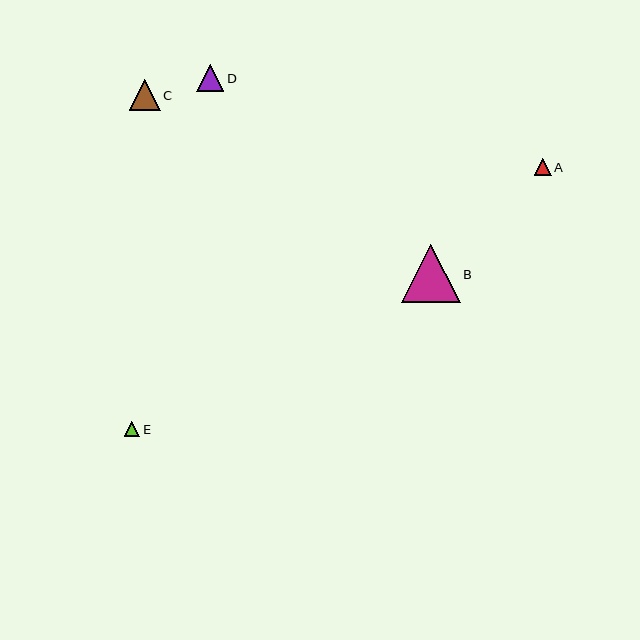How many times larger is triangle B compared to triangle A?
Triangle B is approximately 3.4 times the size of triangle A.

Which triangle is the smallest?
Triangle E is the smallest with a size of approximately 15 pixels.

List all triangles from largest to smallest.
From largest to smallest: B, C, D, A, E.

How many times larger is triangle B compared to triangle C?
Triangle B is approximately 1.9 times the size of triangle C.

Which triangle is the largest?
Triangle B is the largest with a size of approximately 58 pixels.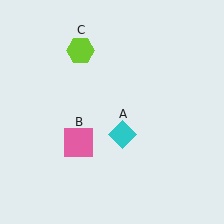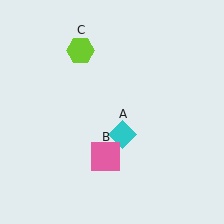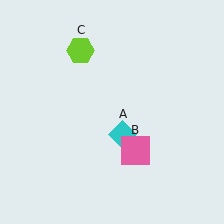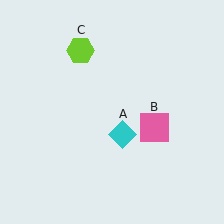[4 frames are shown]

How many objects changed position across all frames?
1 object changed position: pink square (object B).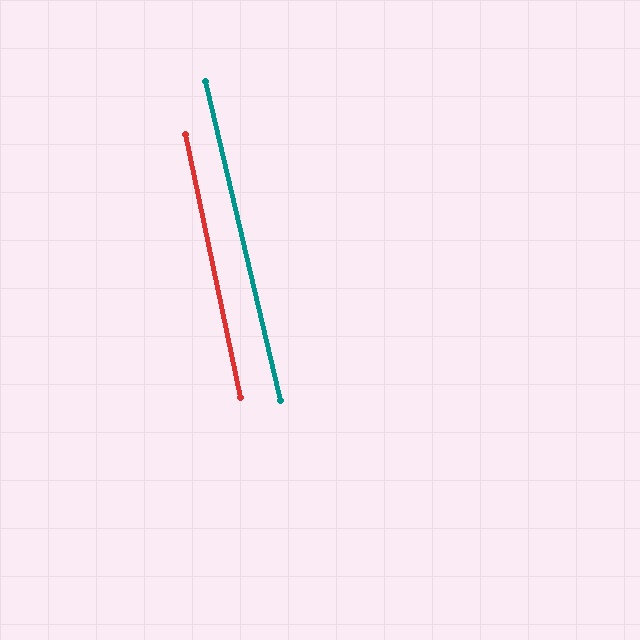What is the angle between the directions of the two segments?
Approximately 1 degree.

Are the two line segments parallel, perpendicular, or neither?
Parallel — their directions differ by only 1.4°.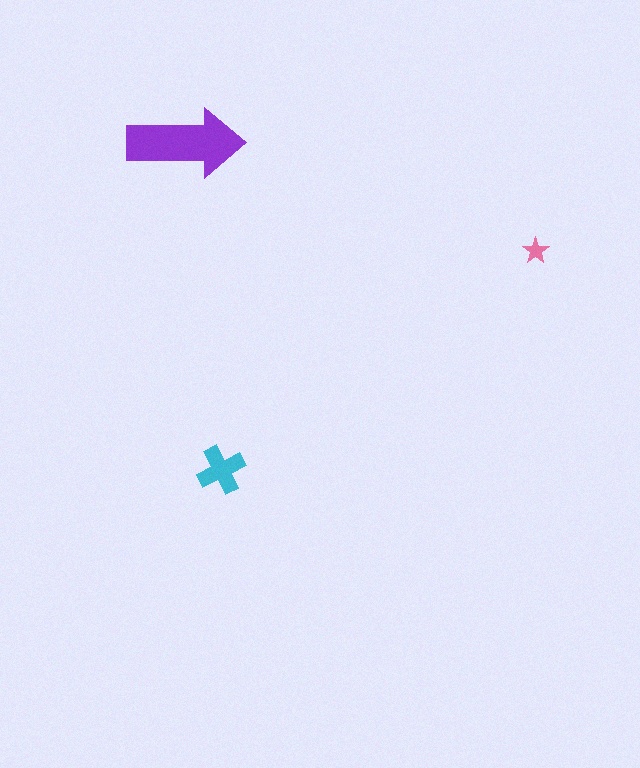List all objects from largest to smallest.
The purple arrow, the cyan cross, the pink star.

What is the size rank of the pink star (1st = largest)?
3rd.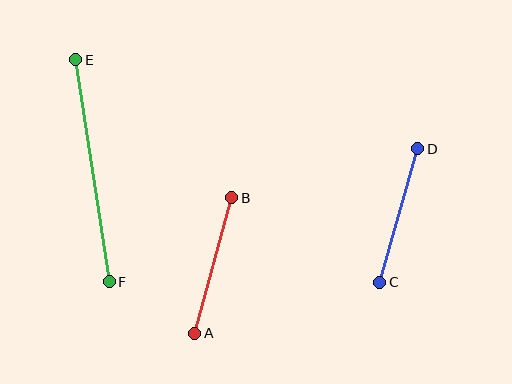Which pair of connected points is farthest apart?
Points E and F are farthest apart.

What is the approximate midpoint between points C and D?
The midpoint is at approximately (399, 216) pixels.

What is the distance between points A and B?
The distance is approximately 140 pixels.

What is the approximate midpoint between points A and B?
The midpoint is at approximately (213, 265) pixels.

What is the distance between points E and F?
The distance is approximately 225 pixels.